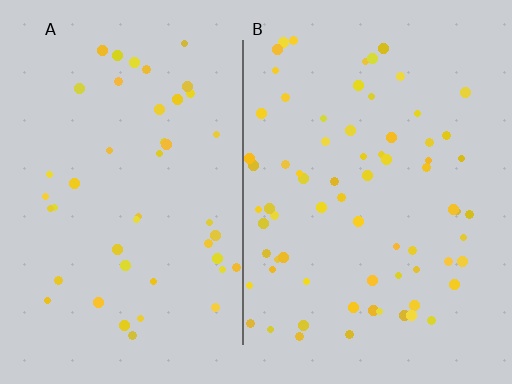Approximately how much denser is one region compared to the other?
Approximately 1.6× — region B over region A.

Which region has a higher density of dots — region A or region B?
B (the right).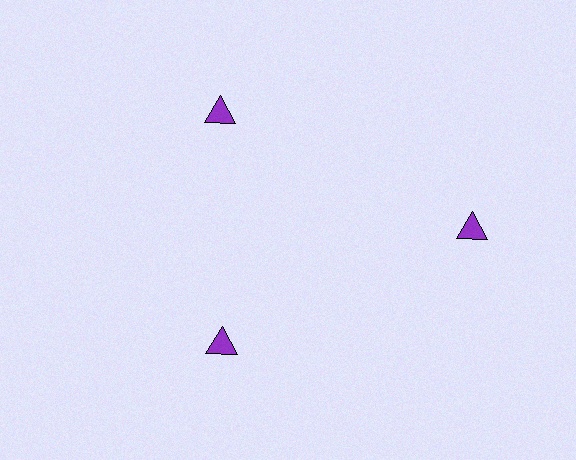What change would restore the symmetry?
The symmetry would be restored by moving it inward, back onto the ring so that all 3 triangles sit at equal angles and equal distance from the center.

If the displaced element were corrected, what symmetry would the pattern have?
It would have 3-fold rotational symmetry — the pattern would map onto itself every 120 degrees.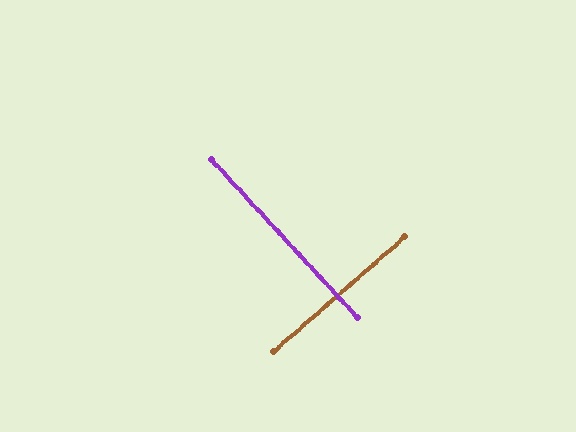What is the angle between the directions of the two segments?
Approximately 88 degrees.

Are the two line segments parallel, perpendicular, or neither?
Perpendicular — they meet at approximately 88°.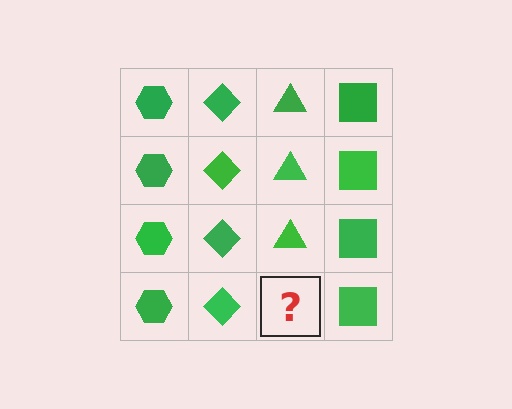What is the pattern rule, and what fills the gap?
The rule is that each column has a consistent shape. The gap should be filled with a green triangle.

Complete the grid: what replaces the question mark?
The question mark should be replaced with a green triangle.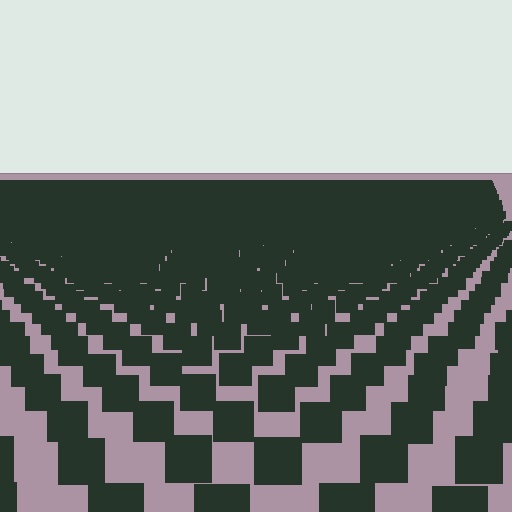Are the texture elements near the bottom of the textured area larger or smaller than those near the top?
Larger. Near the bottom, elements are closer to the viewer and appear at a bigger on-screen size.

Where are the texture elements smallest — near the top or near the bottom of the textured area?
Near the top.